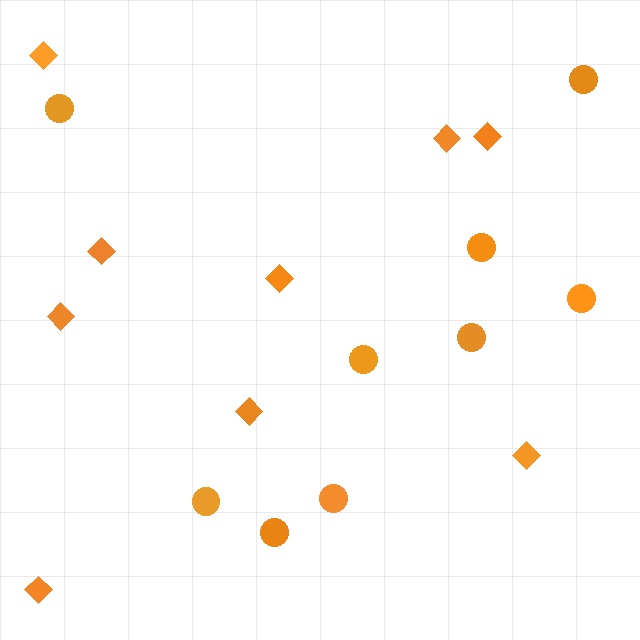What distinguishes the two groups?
There are 2 groups: one group of diamonds (9) and one group of circles (9).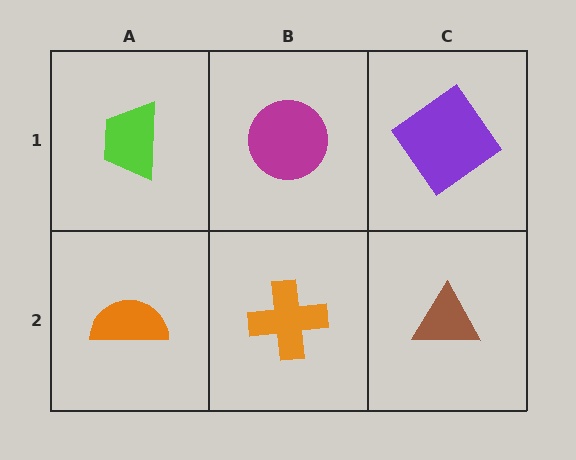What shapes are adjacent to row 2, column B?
A magenta circle (row 1, column B), an orange semicircle (row 2, column A), a brown triangle (row 2, column C).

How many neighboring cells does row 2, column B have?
3.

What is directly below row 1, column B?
An orange cross.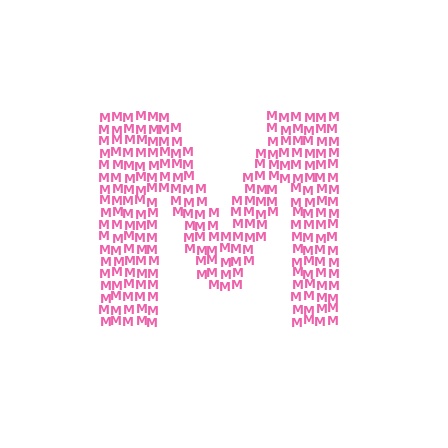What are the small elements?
The small elements are letter M's.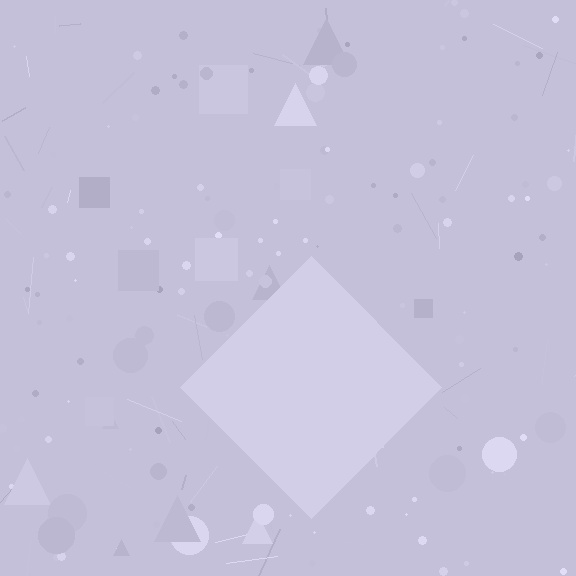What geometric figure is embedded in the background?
A diamond is embedded in the background.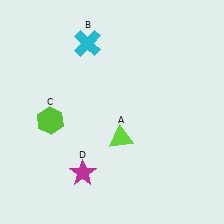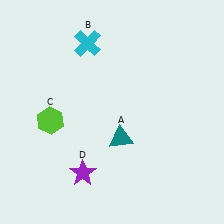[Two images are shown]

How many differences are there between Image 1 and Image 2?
There are 2 differences between the two images.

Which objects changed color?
A changed from lime to teal. D changed from magenta to purple.